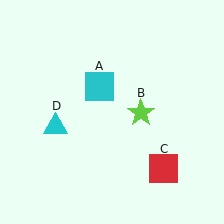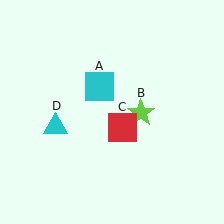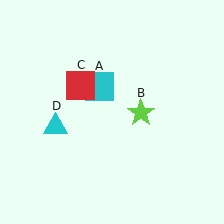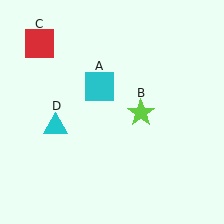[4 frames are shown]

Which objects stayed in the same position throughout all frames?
Cyan square (object A) and lime star (object B) and cyan triangle (object D) remained stationary.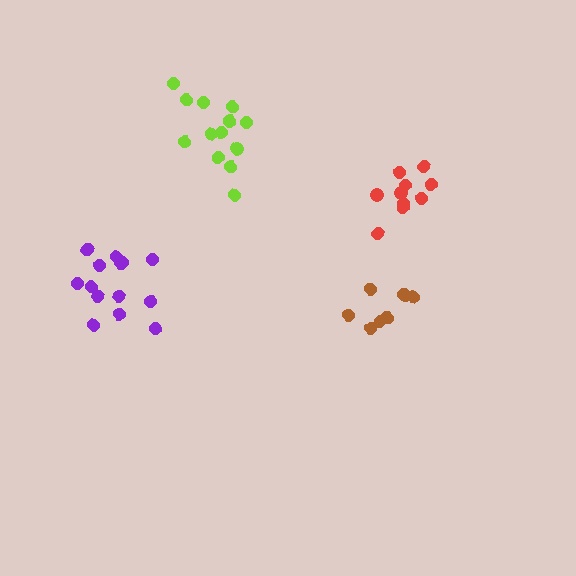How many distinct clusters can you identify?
There are 4 distinct clusters.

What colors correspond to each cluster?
The clusters are colored: brown, purple, red, lime.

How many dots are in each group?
Group 1: 8 dots, Group 2: 14 dots, Group 3: 10 dots, Group 4: 13 dots (45 total).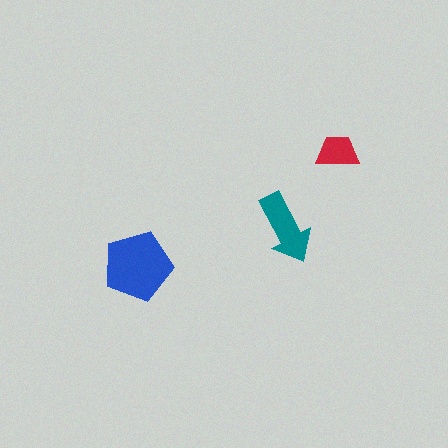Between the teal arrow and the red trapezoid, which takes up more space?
The teal arrow.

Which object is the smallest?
The red trapezoid.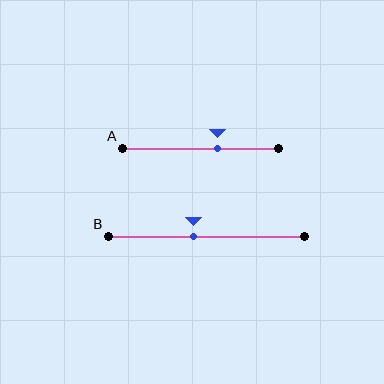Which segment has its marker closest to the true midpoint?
Segment B has its marker closest to the true midpoint.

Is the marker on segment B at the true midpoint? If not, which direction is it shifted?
No, the marker on segment B is shifted to the left by about 6% of the segment length.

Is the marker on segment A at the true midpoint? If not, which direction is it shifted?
No, the marker on segment A is shifted to the right by about 11% of the segment length.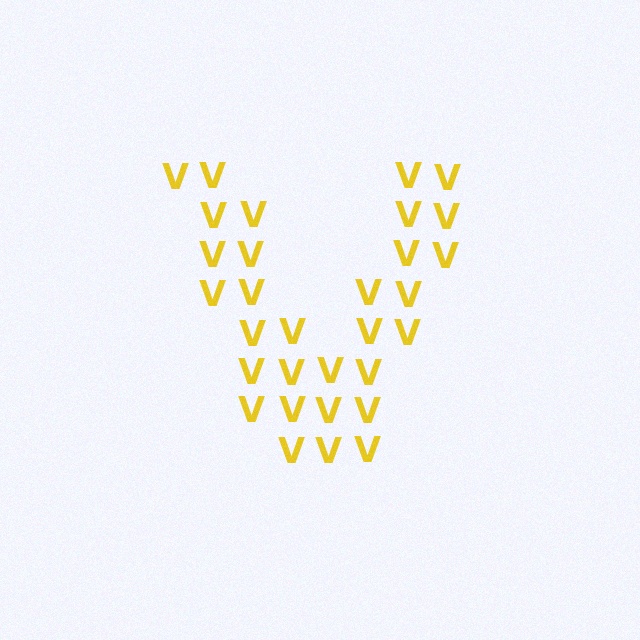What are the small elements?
The small elements are letter V's.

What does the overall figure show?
The overall figure shows the letter V.